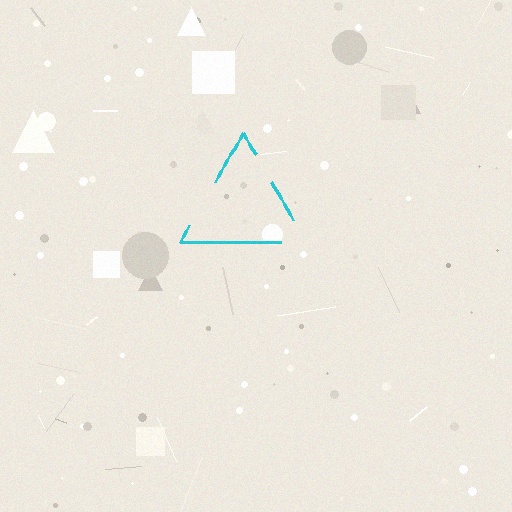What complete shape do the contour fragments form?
The contour fragments form a triangle.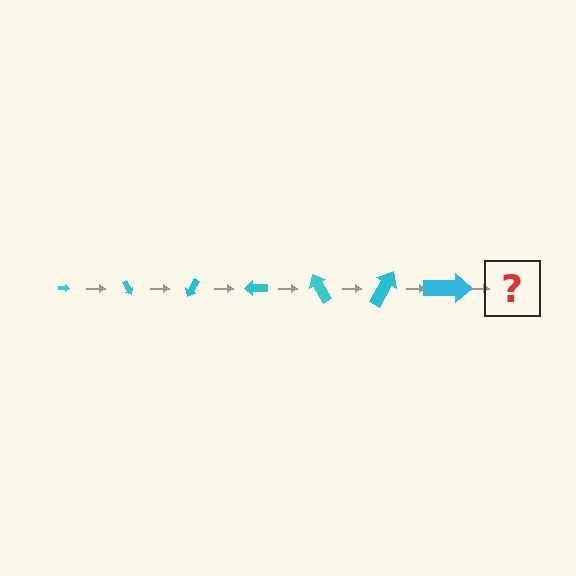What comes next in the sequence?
The next element should be an arrow, larger than the previous one and rotated 420 degrees from the start.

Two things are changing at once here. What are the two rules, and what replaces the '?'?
The two rules are that the arrow grows larger each step and it rotates 60 degrees each step. The '?' should be an arrow, larger than the previous one and rotated 420 degrees from the start.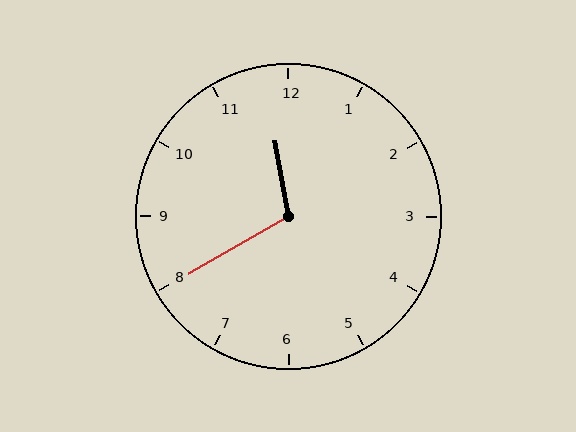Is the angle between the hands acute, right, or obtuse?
It is obtuse.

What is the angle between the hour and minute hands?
Approximately 110 degrees.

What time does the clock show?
11:40.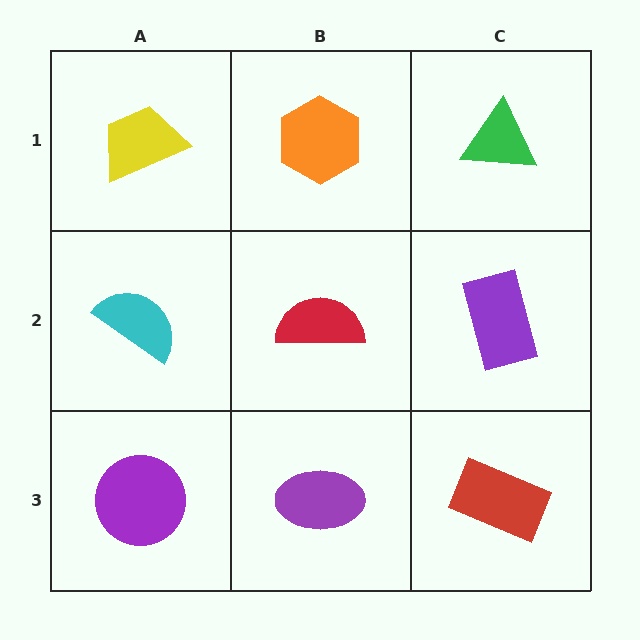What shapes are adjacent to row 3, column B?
A red semicircle (row 2, column B), a purple circle (row 3, column A), a red rectangle (row 3, column C).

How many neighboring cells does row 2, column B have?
4.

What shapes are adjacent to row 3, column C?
A purple rectangle (row 2, column C), a purple ellipse (row 3, column B).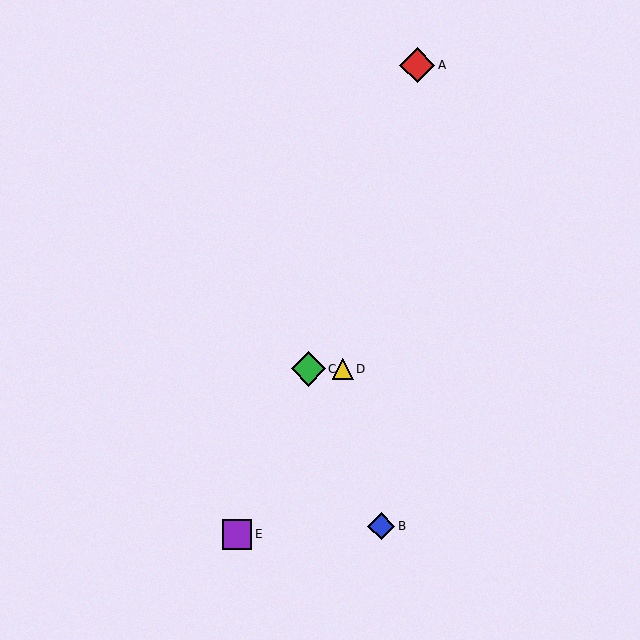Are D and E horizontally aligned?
No, D is at y≈369 and E is at y≈534.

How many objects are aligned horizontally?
2 objects (C, D) are aligned horizontally.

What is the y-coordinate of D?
Object D is at y≈369.